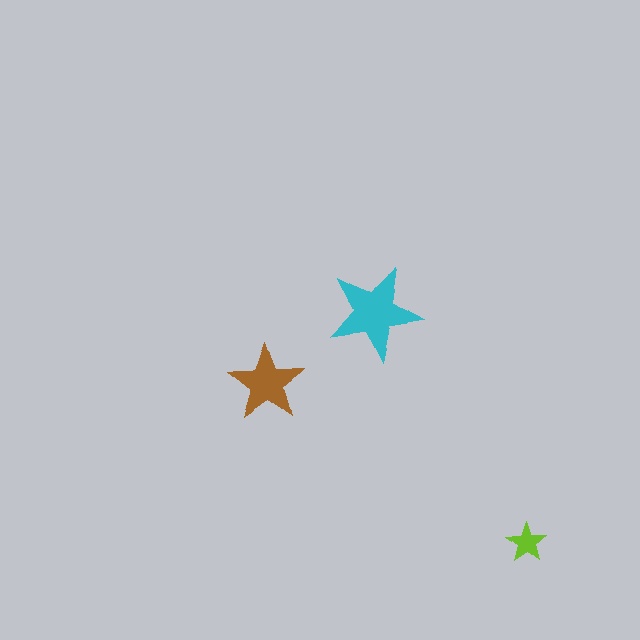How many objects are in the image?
There are 3 objects in the image.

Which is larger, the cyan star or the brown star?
The cyan one.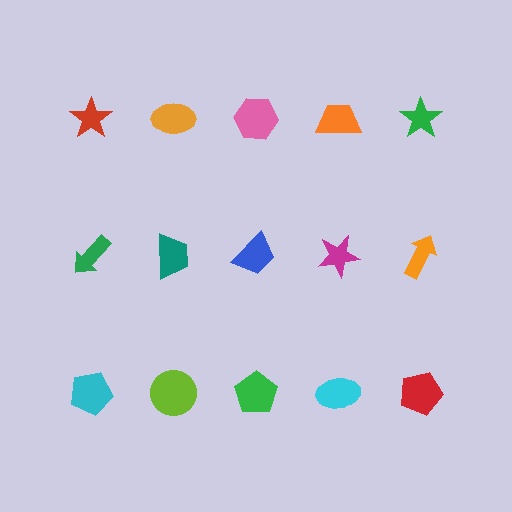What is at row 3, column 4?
A cyan ellipse.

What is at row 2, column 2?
A teal trapezoid.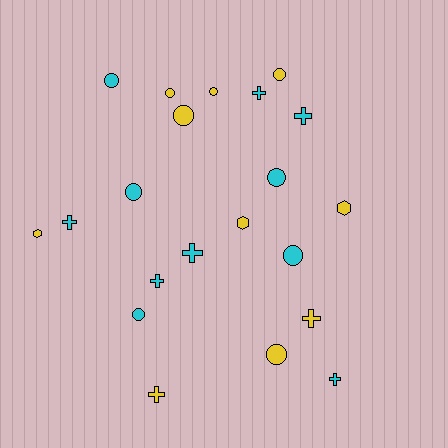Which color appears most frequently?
Cyan, with 11 objects.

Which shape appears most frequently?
Circle, with 10 objects.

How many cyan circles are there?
There are 5 cyan circles.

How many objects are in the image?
There are 21 objects.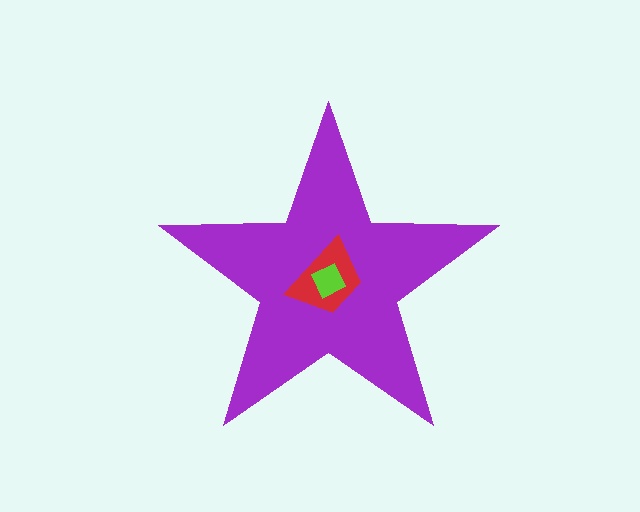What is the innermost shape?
The lime square.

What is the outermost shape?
The purple star.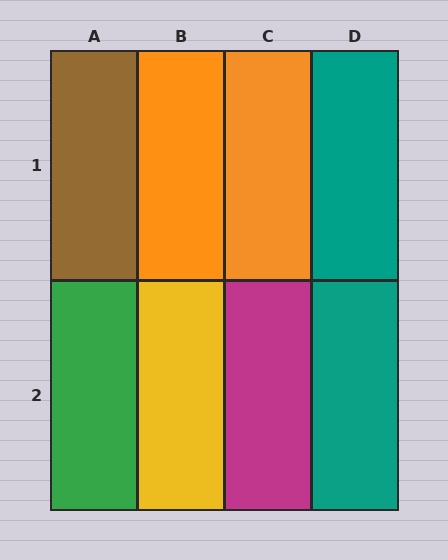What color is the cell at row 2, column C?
Magenta.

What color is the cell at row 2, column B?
Yellow.